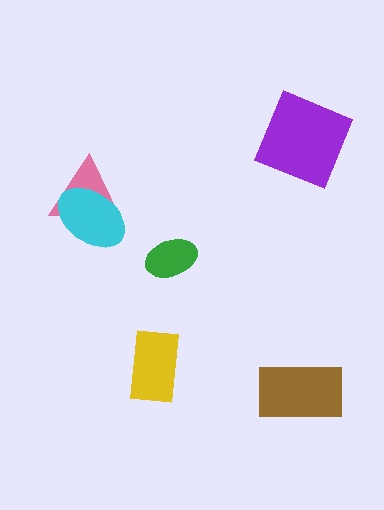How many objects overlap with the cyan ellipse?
1 object overlaps with the cyan ellipse.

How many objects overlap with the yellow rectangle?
0 objects overlap with the yellow rectangle.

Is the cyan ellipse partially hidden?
No, no other shape covers it.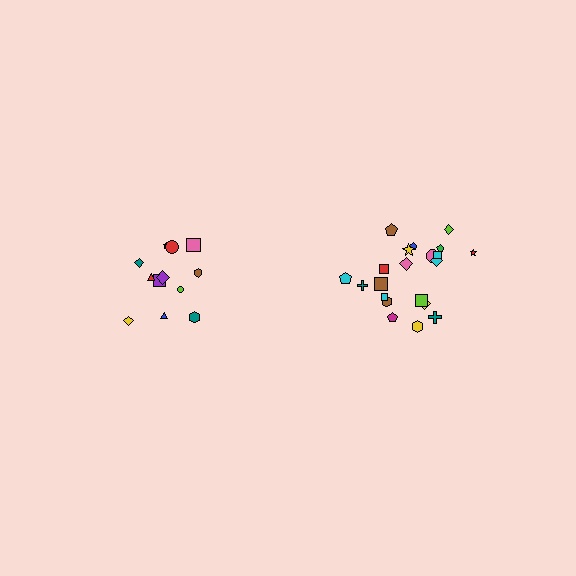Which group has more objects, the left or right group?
The right group.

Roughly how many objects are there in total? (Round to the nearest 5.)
Roughly 35 objects in total.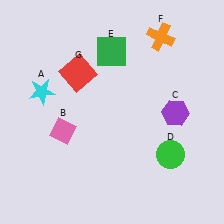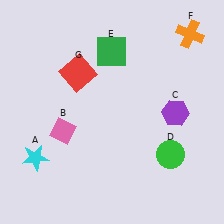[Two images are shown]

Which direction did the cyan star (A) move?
The cyan star (A) moved down.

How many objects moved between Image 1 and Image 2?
2 objects moved between the two images.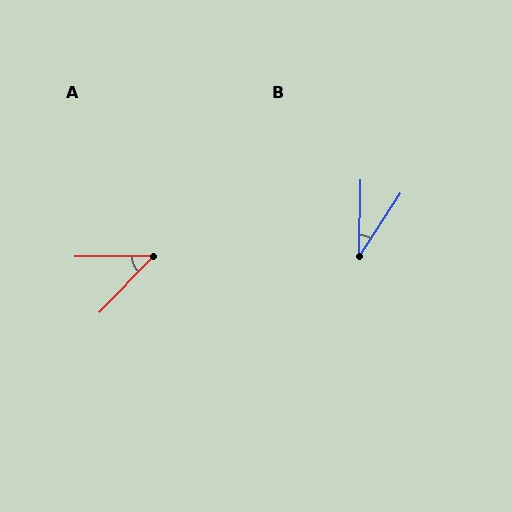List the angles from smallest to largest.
B (32°), A (46°).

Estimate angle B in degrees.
Approximately 32 degrees.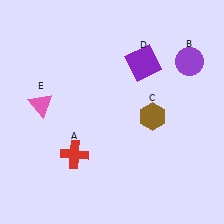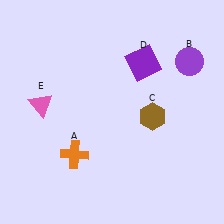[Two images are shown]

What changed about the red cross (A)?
In Image 1, A is red. In Image 2, it changed to orange.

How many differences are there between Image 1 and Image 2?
There is 1 difference between the two images.